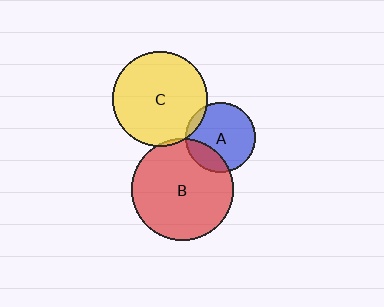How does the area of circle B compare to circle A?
Approximately 2.1 times.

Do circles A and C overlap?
Yes.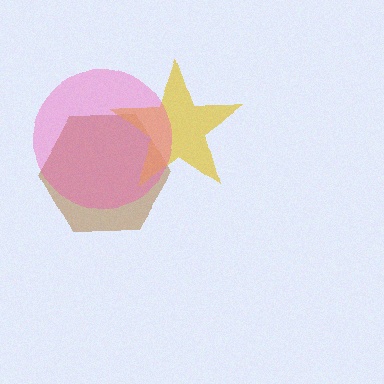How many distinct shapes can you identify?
There are 3 distinct shapes: a brown hexagon, a yellow star, a pink circle.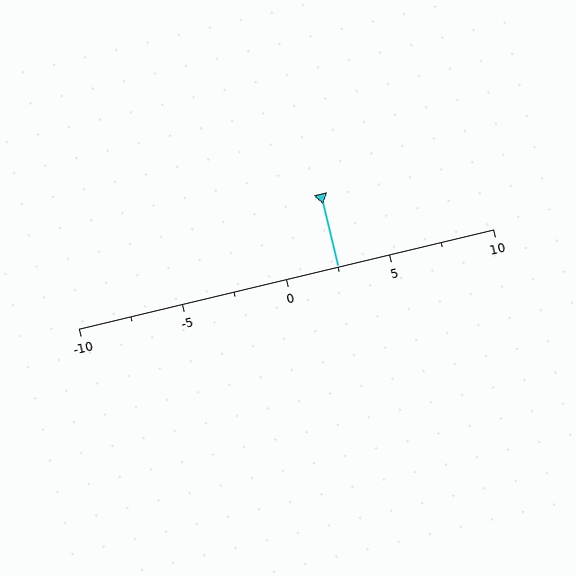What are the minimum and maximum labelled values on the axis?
The axis runs from -10 to 10.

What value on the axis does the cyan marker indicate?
The marker indicates approximately 2.5.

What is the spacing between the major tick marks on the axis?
The major ticks are spaced 5 apart.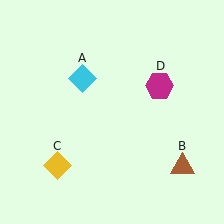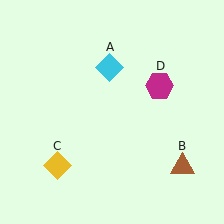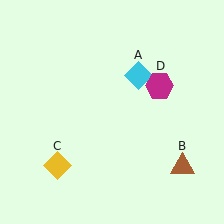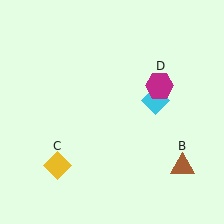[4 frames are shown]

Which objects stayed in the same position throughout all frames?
Brown triangle (object B) and yellow diamond (object C) and magenta hexagon (object D) remained stationary.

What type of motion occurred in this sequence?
The cyan diamond (object A) rotated clockwise around the center of the scene.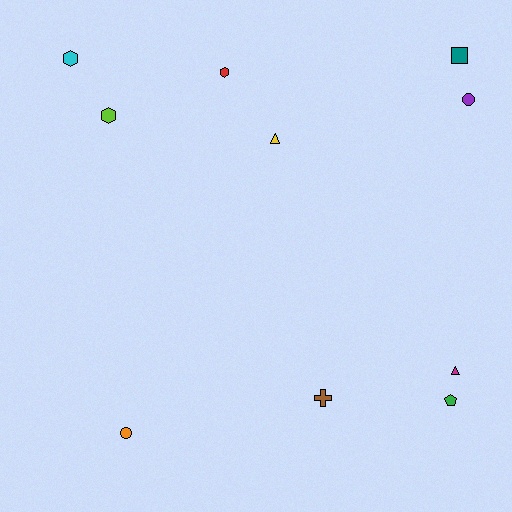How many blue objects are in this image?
There are no blue objects.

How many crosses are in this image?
There is 1 cross.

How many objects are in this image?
There are 10 objects.